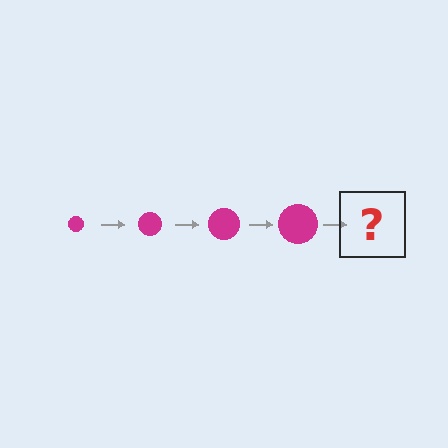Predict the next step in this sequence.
The next step is a magenta circle, larger than the previous one.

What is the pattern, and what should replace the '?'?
The pattern is that the circle gets progressively larger each step. The '?' should be a magenta circle, larger than the previous one.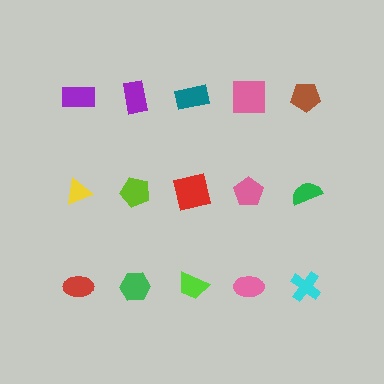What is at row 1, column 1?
A purple rectangle.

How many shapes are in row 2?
5 shapes.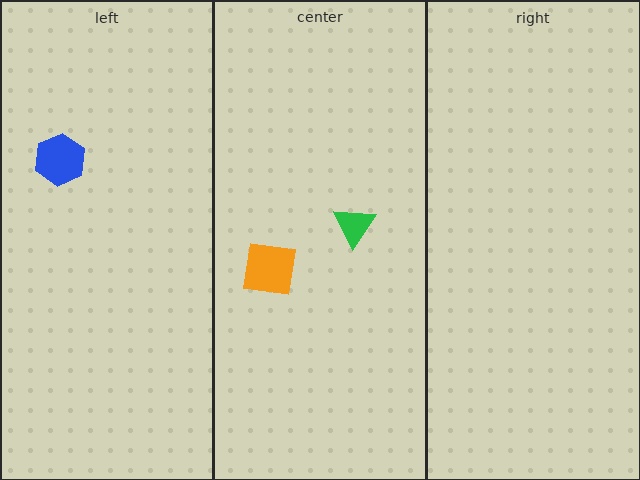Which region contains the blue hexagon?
The left region.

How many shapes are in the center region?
2.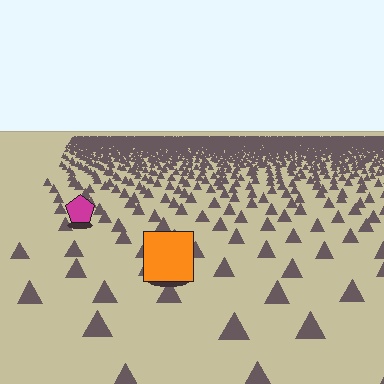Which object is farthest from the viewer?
The magenta pentagon is farthest from the viewer. It appears smaller and the ground texture around it is denser.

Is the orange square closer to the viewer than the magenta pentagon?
Yes. The orange square is closer — you can tell from the texture gradient: the ground texture is coarser near it.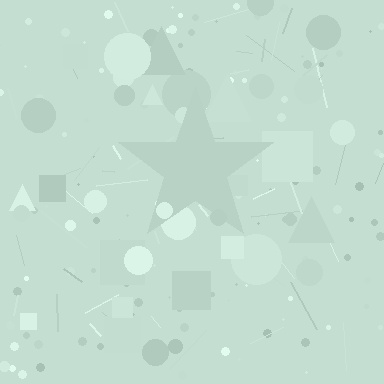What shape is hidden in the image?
A star is hidden in the image.